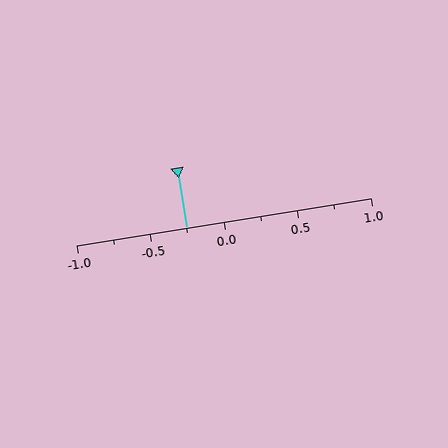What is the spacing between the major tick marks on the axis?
The major ticks are spaced 0.5 apart.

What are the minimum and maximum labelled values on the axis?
The axis runs from -1.0 to 1.0.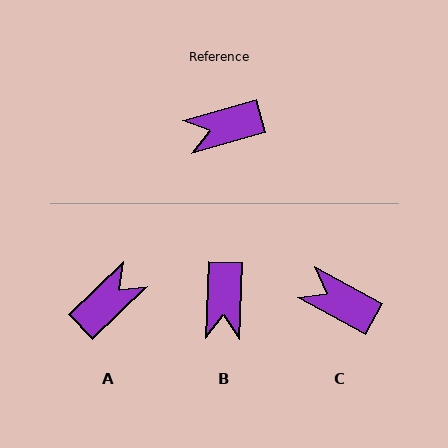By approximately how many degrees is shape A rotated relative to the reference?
Approximately 152 degrees clockwise.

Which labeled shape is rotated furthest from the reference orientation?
A, about 152 degrees away.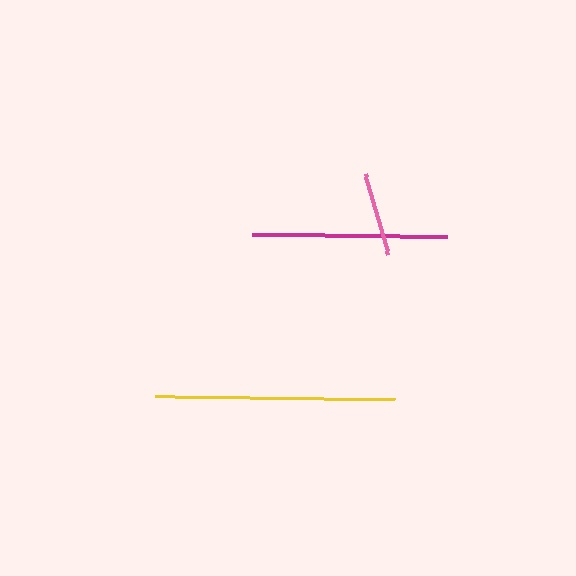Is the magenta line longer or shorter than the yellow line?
The yellow line is longer than the magenta line.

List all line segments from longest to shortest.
From longest to shortest: yellow, magenta, pink.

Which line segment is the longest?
The yellow line is the longest at approximately 240 pixels.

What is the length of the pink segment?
The pink segment is approximately 84 pixels long.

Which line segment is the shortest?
The pink line is the shortest at approximately 84 pixels.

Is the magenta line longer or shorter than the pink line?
The magenta line is longer than the pink line.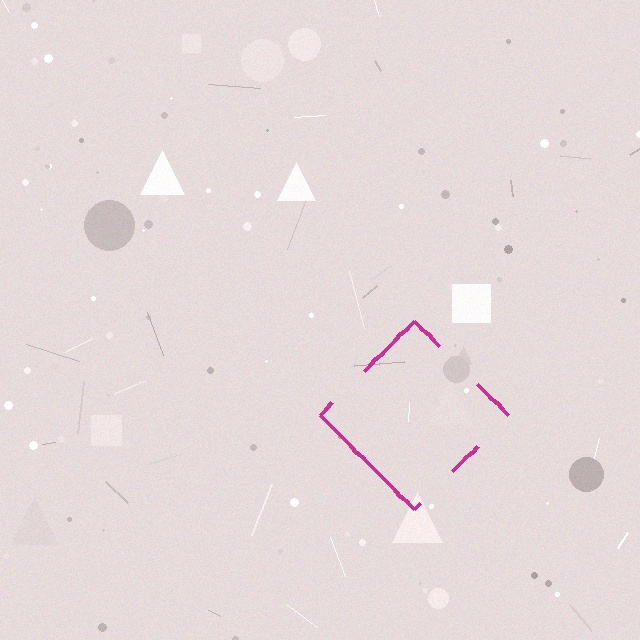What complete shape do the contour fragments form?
The contour fragments form a diamond.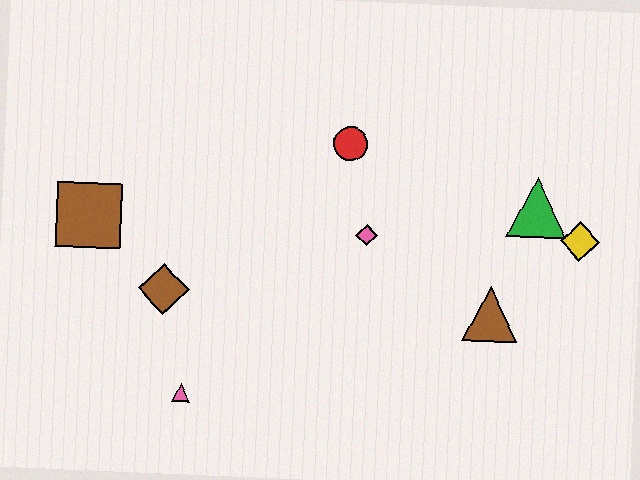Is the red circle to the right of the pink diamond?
No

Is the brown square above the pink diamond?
Yes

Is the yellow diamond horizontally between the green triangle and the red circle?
No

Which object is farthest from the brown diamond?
The yellow diamond is farthest from the brown diamond.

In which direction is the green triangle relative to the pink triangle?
The green triangle is to the right of the pink triangle.